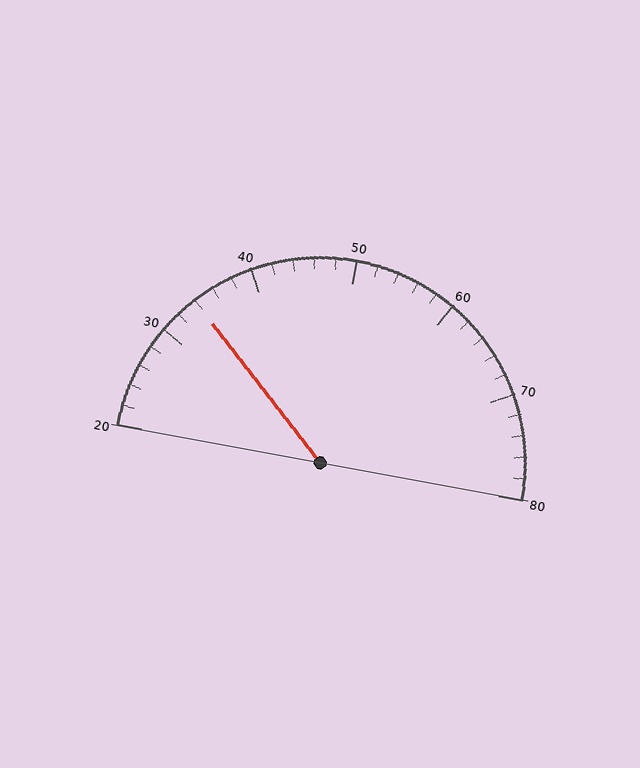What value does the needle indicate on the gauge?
The needle indicates approximately 34.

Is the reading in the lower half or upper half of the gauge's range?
The reading is in the lower half of the range (20 to 80).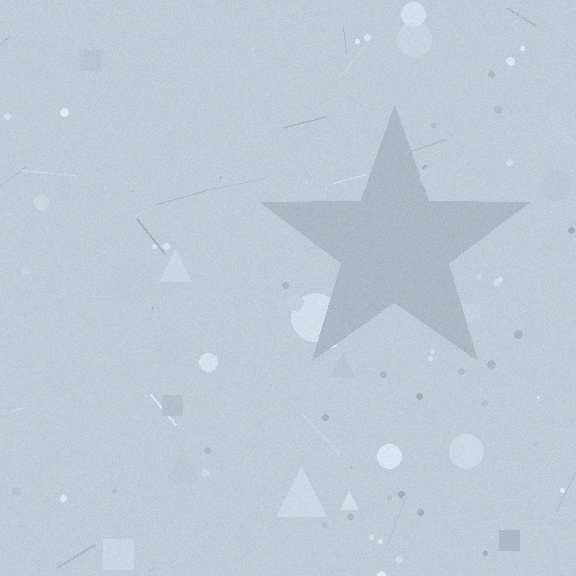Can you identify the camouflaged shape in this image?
The camouflaged shape is a star.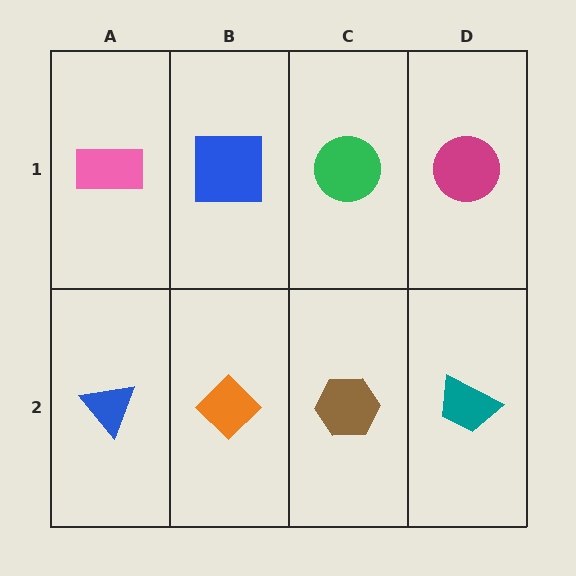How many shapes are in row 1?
4 shapes.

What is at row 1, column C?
A green circle.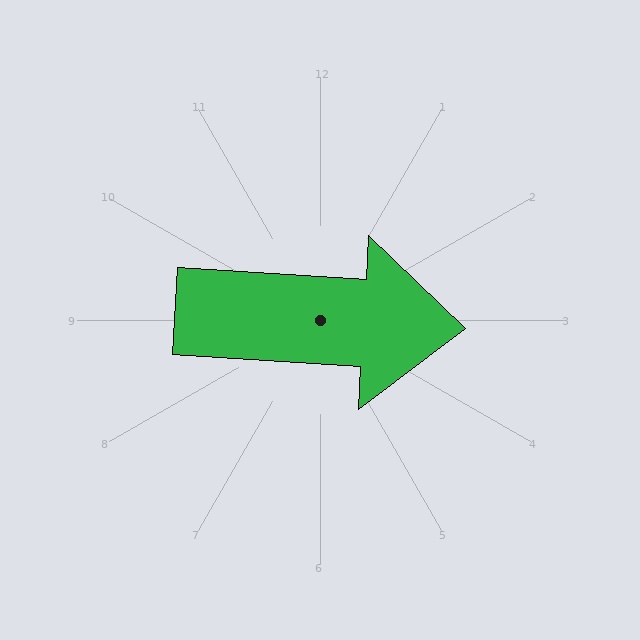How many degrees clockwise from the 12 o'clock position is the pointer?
Approximately 93 degrees.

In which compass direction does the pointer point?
East.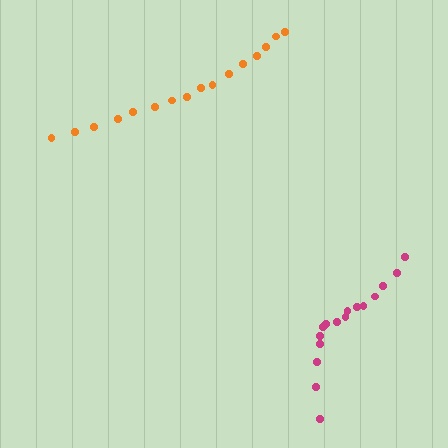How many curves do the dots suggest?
There are 2 distinct paths.